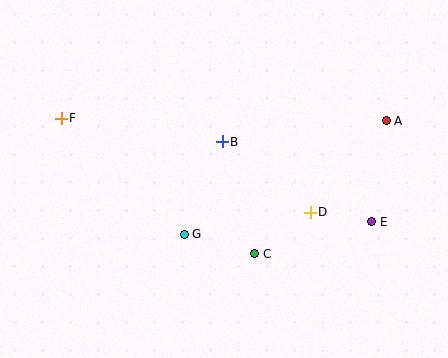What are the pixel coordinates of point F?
Point F is at (61, 118).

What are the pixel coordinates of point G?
Point G is at (184, 234).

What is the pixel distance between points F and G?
The distance between F and G is 169 pixels.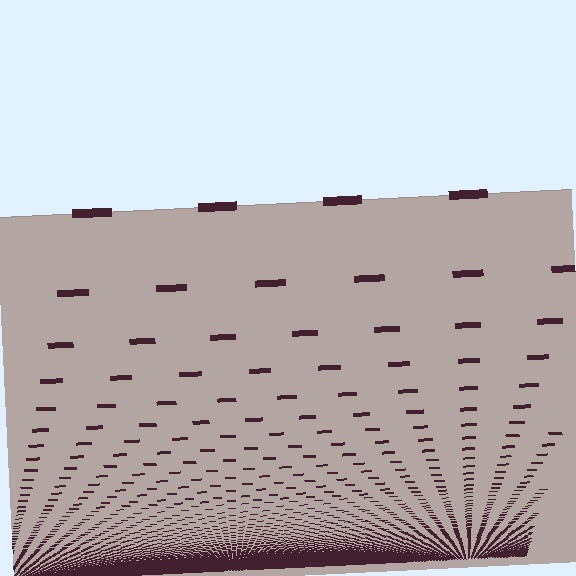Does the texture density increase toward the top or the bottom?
Density increases toward the bottom.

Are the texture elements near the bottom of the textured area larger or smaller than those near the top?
Smaller. The gradient is inverted — elements near the bottom are smaller and denser.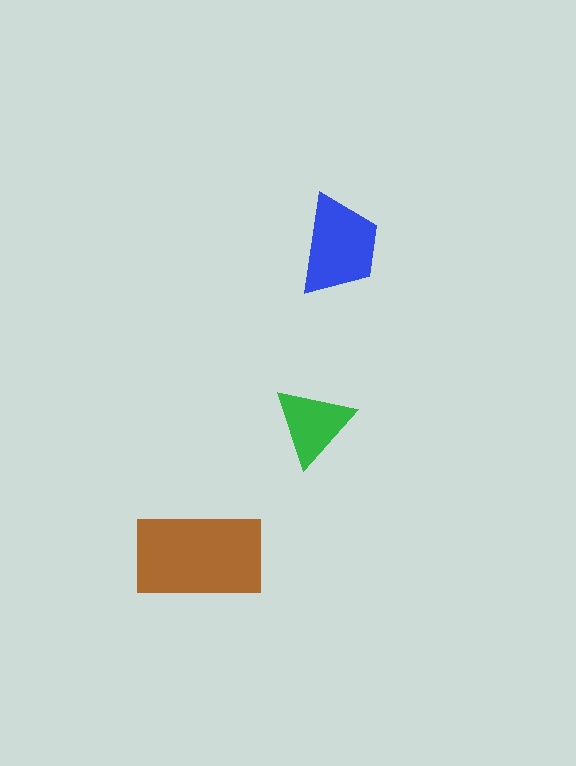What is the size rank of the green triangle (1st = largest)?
3rd.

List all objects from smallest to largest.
The green triangle, the blue trapezoid, the brown rectangle.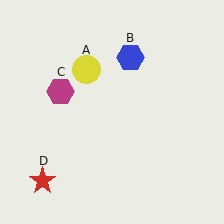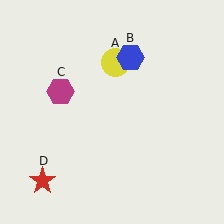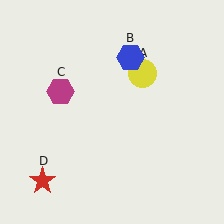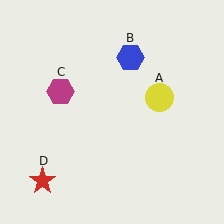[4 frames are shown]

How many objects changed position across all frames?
1 object changed position: yellow circle (object A).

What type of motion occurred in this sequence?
The yellow circle (object A) rotated clockwise around the center of the scene.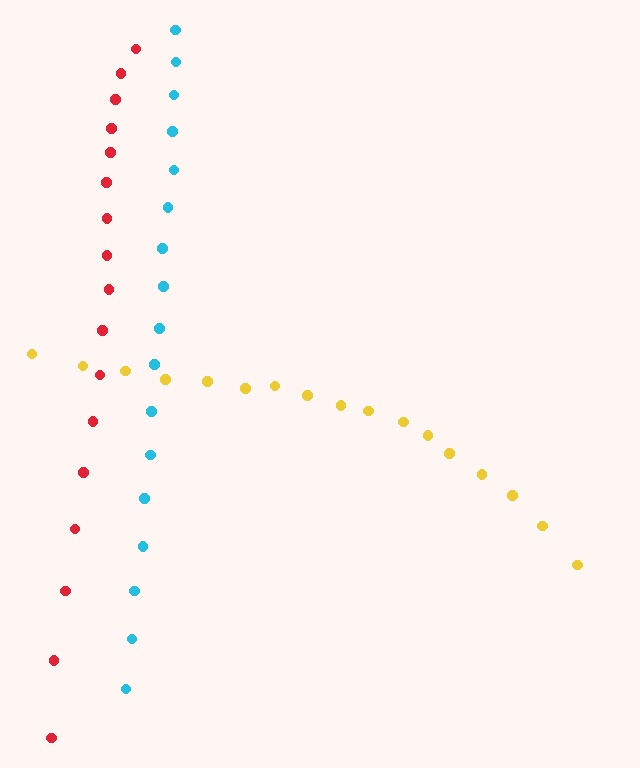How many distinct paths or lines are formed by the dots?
There are 3 distinct paths.